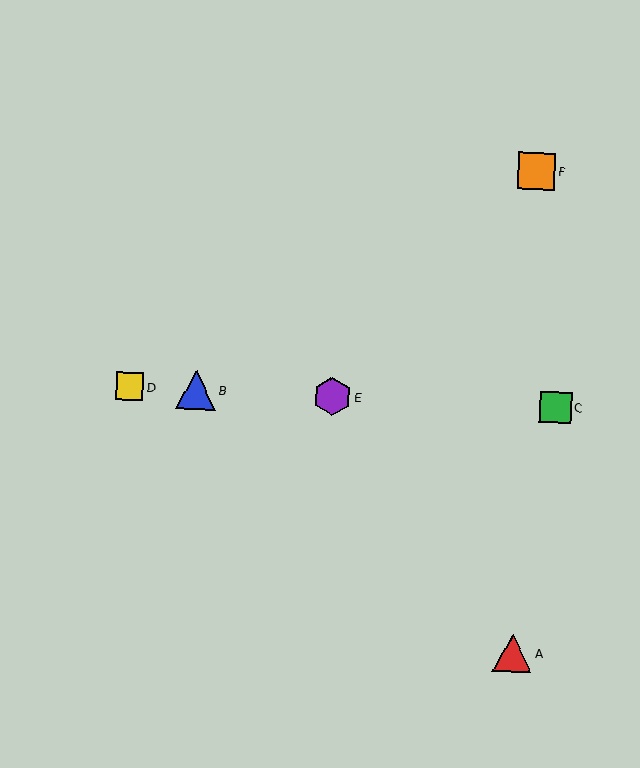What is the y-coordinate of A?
Object A is at y≈653.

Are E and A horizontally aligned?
No, E is at y≈396 and A is at y≈653.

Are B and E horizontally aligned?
Yes, both are at y≈390.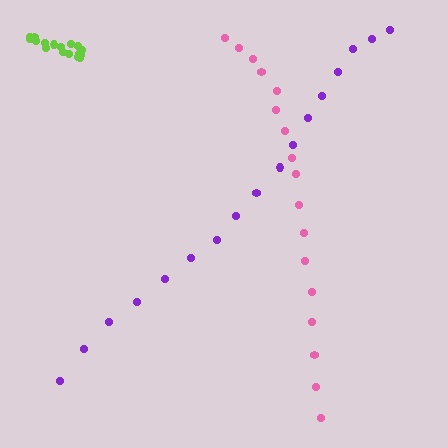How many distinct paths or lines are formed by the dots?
There are 3 distinct paths.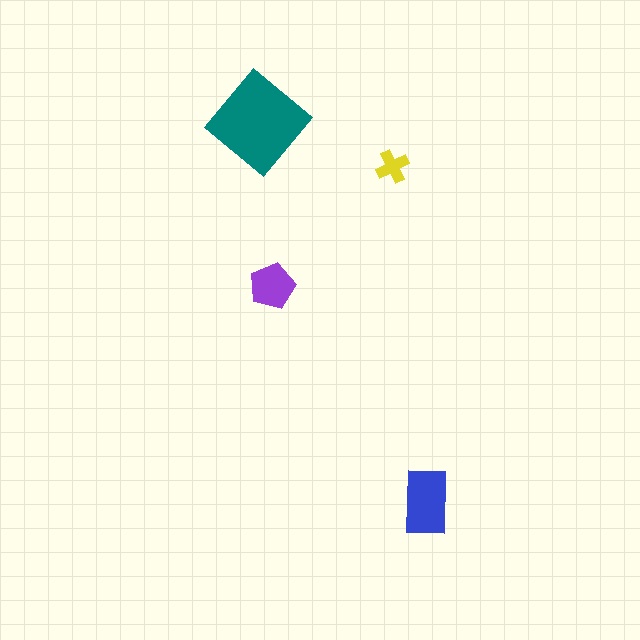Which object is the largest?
The teal diamond.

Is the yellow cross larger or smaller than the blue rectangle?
Smaller.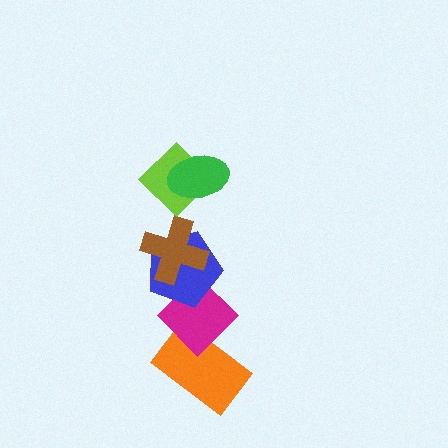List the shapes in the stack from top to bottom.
From top to bottom: the green ellipse, the lime diamond, the brown cross, the blue pentagon, the magenta diamond, the orange rectangle.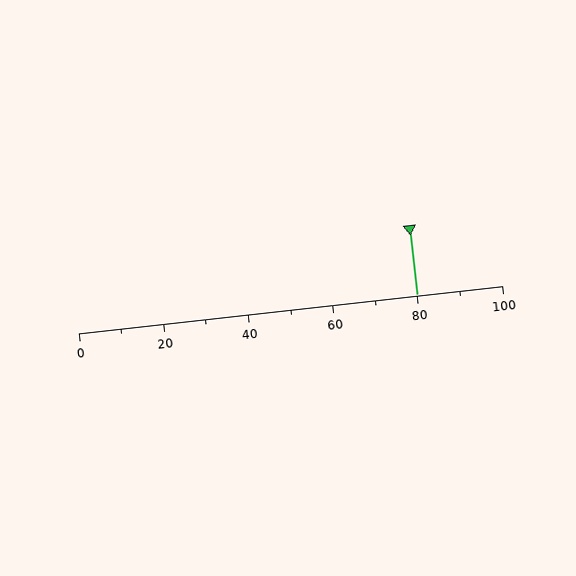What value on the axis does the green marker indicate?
The marker indicates approximately 80.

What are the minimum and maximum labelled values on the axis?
The axis runs from 0 to 100.